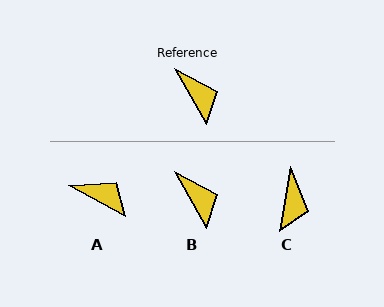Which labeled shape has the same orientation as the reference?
B.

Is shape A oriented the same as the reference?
No, it is off by about 32 degrees.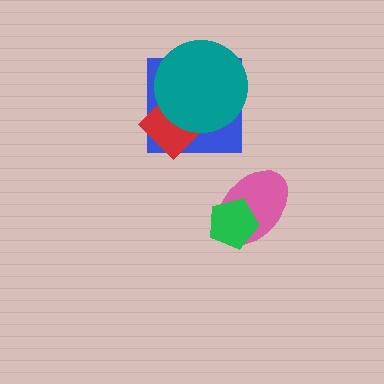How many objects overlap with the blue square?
2 objects overlap with the blue square.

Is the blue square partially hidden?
Yes, it is partially covered by another shape.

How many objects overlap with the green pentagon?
1 object overlaps with the green pentagon.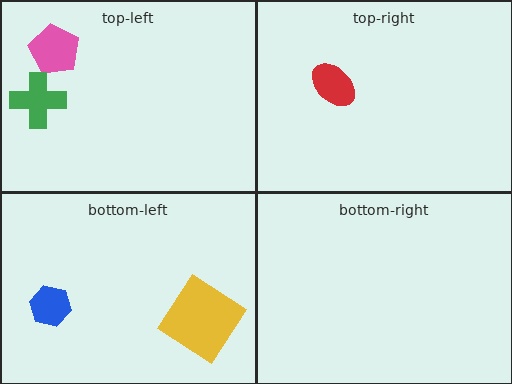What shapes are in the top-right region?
The red ellipse.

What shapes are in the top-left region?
The pink pentagon, the green cross.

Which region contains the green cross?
The top-left region.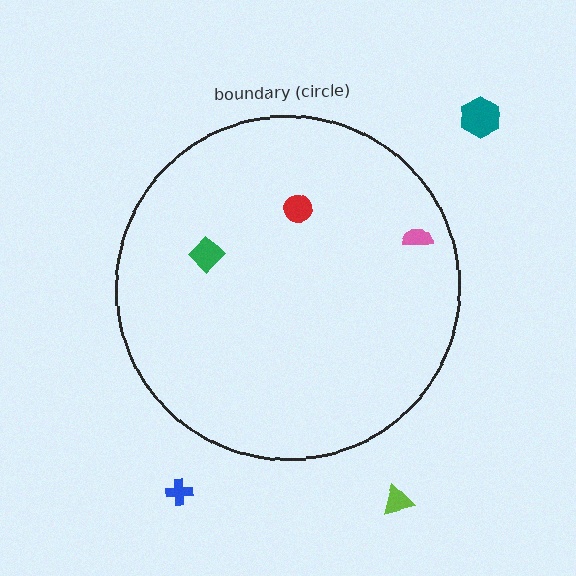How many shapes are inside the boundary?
3 inside, 3 outside.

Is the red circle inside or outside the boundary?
Inside.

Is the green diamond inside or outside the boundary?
Inside.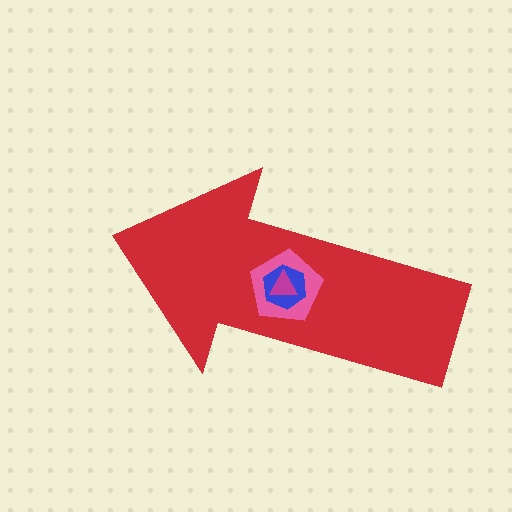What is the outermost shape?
The red arrow.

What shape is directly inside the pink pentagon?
The blue hexagon.